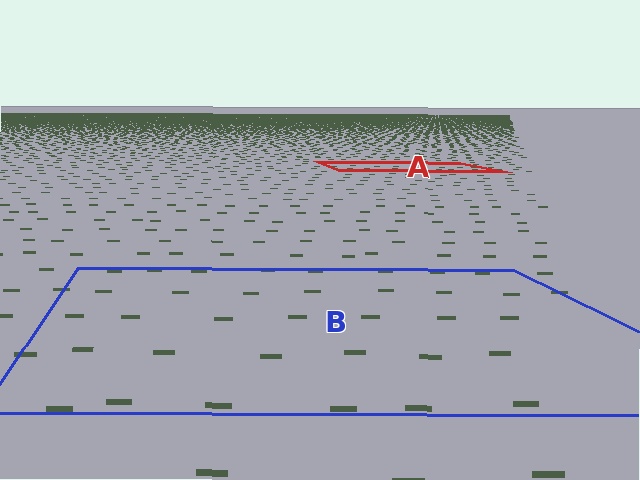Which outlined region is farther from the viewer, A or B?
Region A is farther from the viewer — the texture elements inside it appear smaller and more densely packed.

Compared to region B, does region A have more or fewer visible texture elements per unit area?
Region A has more texture elements per unit area — they are packed more densely because it is farther away.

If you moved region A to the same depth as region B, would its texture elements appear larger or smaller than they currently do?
They would appear larger. At a closer depth, the same texture elements are projected at a bigger on-screen size.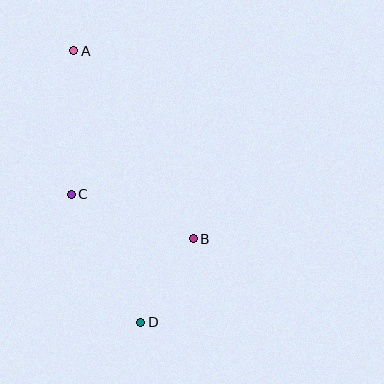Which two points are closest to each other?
Points B and D are closest to each other.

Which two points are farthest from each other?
Points A and D are farthest from each other.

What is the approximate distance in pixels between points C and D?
The distance between C and D is approximately 146 pixels.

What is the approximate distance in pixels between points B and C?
The distance between B and C is approximately 130 pixels.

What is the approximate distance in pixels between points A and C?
The distance between A and C is approximately 144 pixels.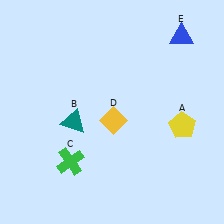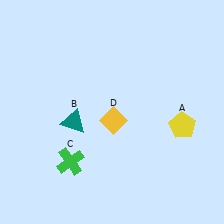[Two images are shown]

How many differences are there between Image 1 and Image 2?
There is 1 difference between the two images.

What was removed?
The blue triangle (E) was removed in Image 2.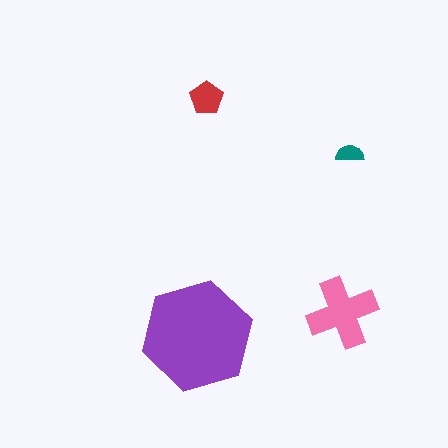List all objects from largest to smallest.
The purple hexagon, the pink cross, the red pentagon, the teal semicircle.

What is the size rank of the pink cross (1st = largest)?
2nd.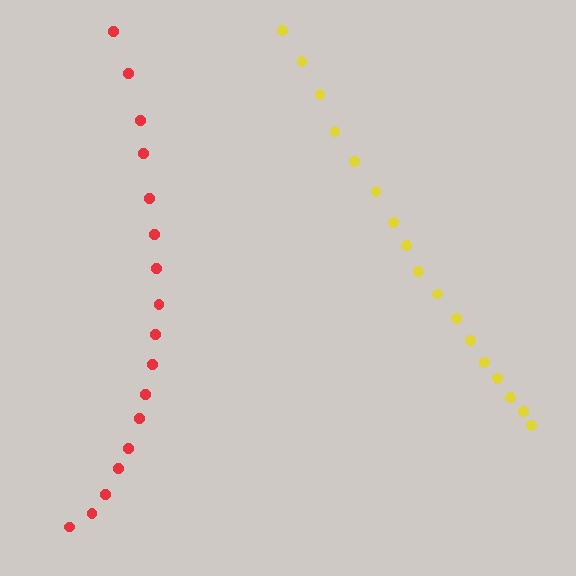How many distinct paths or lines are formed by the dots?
There are 2 distinct paths.